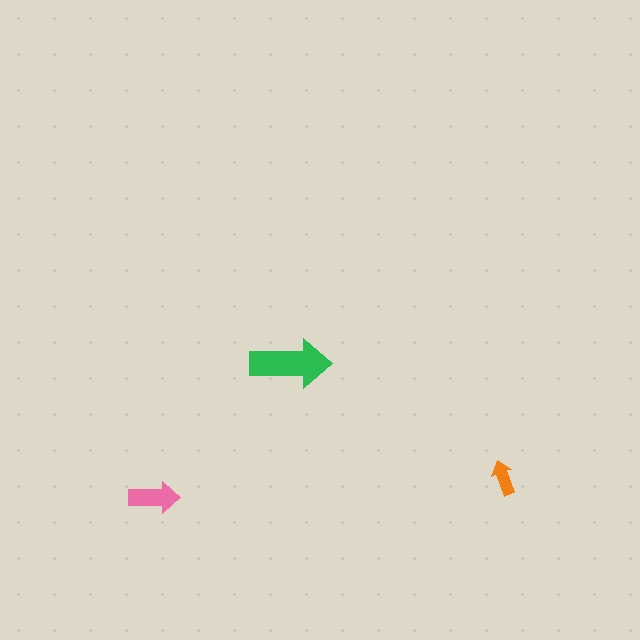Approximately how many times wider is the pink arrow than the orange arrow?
About 1.5 times wider.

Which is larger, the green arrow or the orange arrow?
The green one.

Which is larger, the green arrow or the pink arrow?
The green one.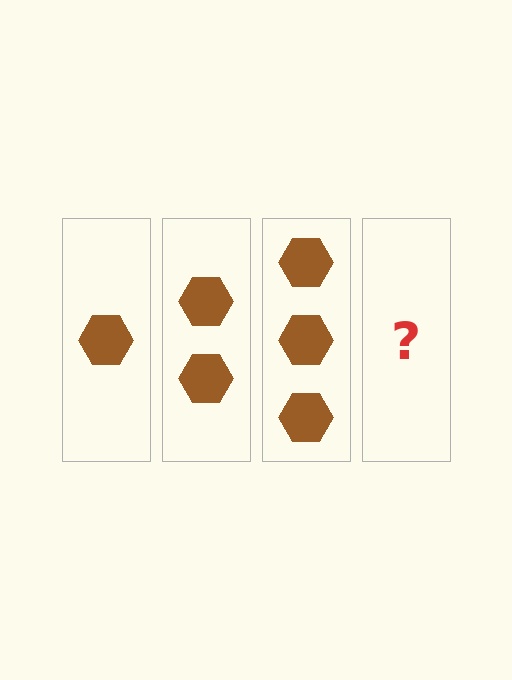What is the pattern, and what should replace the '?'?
The pattern is that each step adds one more hexagon. The '?' should be 4 hexagons.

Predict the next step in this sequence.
The next step is 4 hexagons.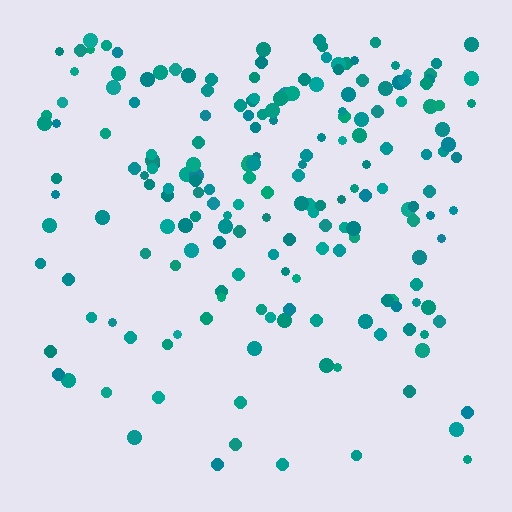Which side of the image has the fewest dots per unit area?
The bottom.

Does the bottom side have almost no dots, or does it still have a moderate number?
Still a moderate number, just noticeably fewer than the top.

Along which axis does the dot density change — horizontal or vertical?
Vertical.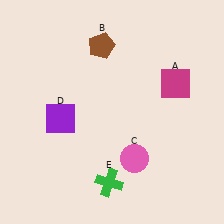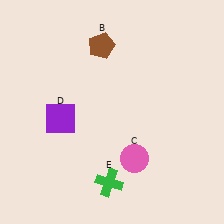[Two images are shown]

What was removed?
The magenta square (A) was removed in Image 2.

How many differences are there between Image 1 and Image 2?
There is 1 difference between the two images.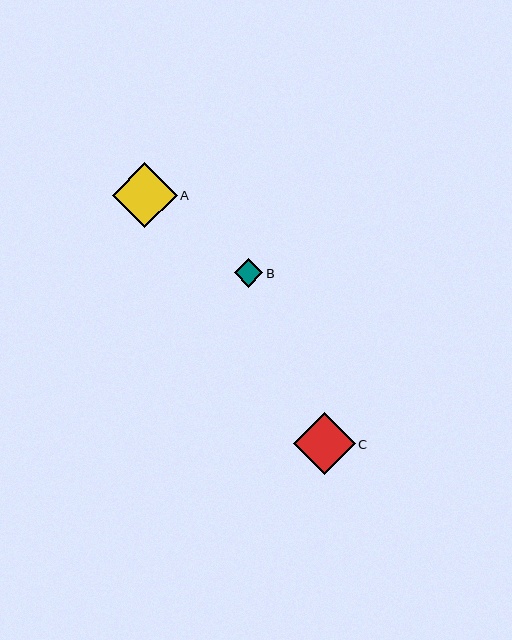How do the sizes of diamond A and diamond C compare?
Diamond A and diamond C are approximately the same size.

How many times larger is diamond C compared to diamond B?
Diamond C is approximately 2.2 times the size of diamond B.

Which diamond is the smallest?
Diamond B is the smallest with a size of approximately 28 pixels.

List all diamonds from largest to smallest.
From largest to smallest: A, C, B.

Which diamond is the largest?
Diamond A is the largest with a size of approximately 65 pixels.